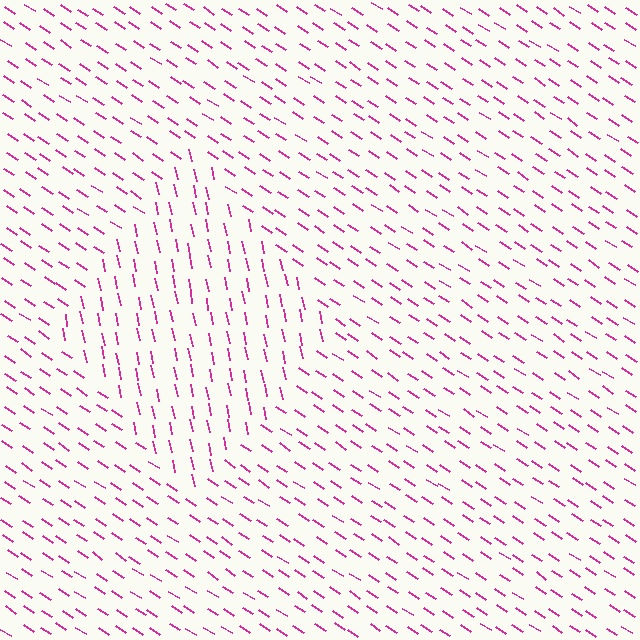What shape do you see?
I see a diamond.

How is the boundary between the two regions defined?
The boundary is defined purely by a change in line orientation (approximately 45 degrees difference). All lines are the same color and thickness.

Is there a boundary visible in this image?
Yes, there is a texture boundary formed by a change in line orientation.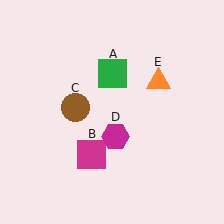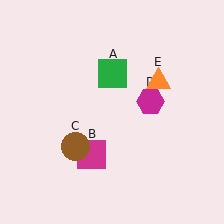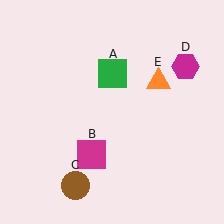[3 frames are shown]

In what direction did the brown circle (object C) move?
The brown circle (object C) moved down.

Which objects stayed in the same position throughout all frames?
Green square (object A) and magenta square (object B) and orange triangle (object E) remained stationary.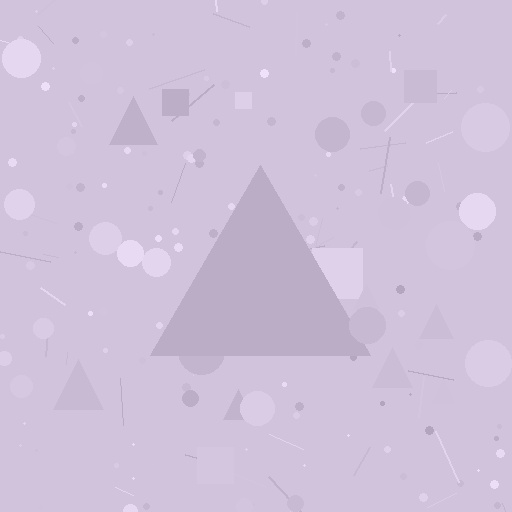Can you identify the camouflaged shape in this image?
The camouflaged shape is a triangle.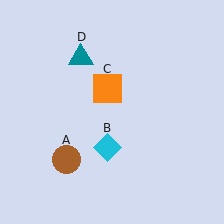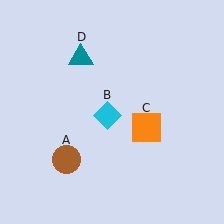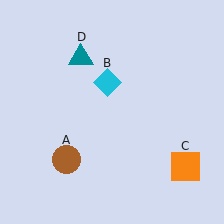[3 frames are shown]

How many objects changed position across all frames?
2 objects changed position: cyan diamond (object B), orange square (object C).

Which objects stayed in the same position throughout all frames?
Brown circle (object A) and teal triangle (object D) remained stationary.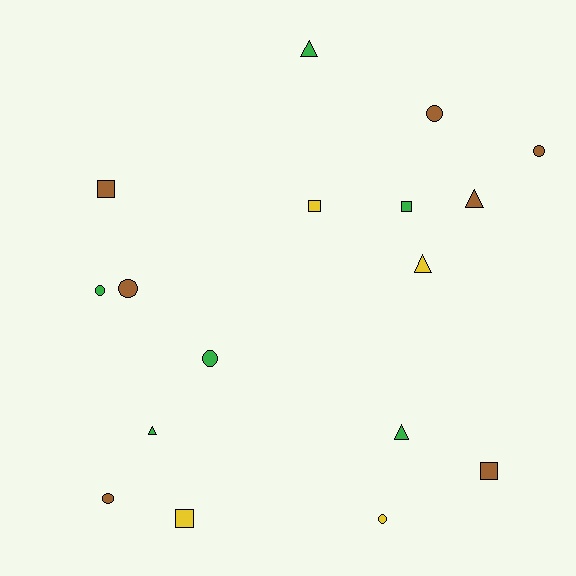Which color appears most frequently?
Brown, with 7 objects.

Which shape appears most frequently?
Circle, with 7 objects.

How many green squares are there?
There is 1 green square.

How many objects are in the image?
There are 17 objects.